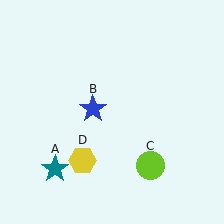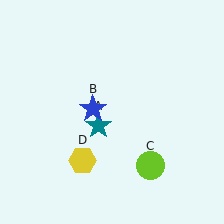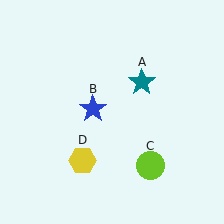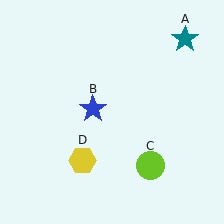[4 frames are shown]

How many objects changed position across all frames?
1 object changed position: teal star (object A).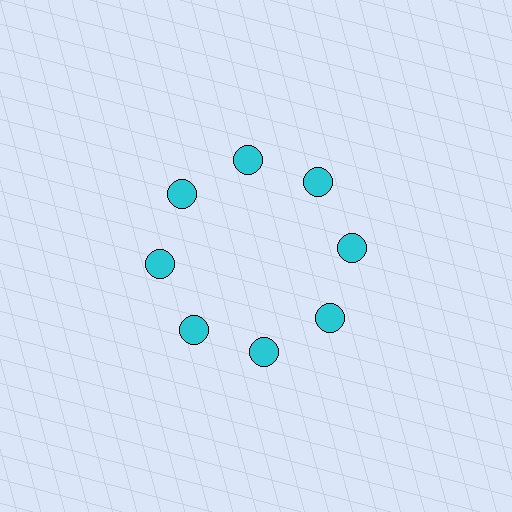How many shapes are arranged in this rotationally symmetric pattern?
There are 8 shapes, arranged in 8 groups of 1.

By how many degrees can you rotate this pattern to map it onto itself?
The pattern maps onto itself every 45 degrees of rotation.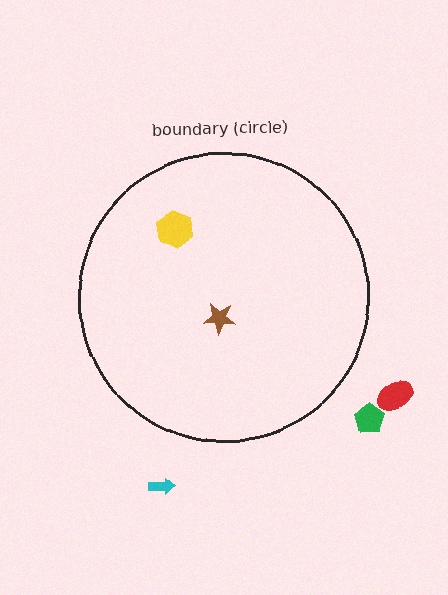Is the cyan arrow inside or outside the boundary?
Outside.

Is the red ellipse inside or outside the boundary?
Outside.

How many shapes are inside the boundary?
2 inside, 3 outside.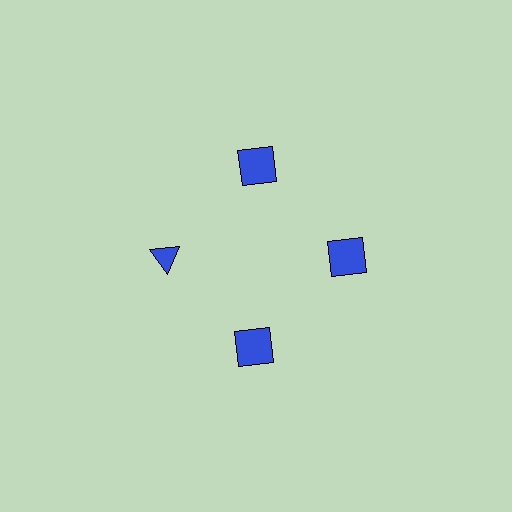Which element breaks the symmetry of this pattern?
The blue triangle at roughly the 9 o'clock position breaks the symmetry. All other shapes are blue squares.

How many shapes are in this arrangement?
There are 4 shapes arranged in a ring pattern.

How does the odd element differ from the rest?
It has a different shape: triangle instead of square.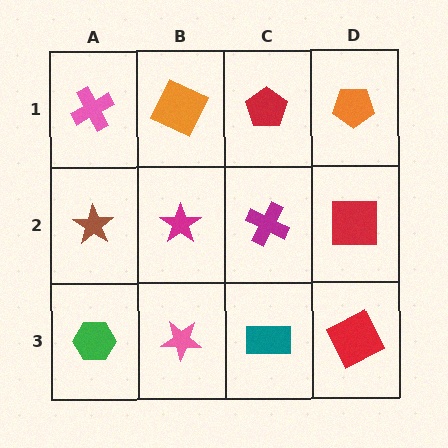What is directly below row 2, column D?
A red square.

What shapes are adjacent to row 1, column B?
A magenta star (row 2, column B), a pink cross (row 1, column A), a red pentagon (row 1, column C).